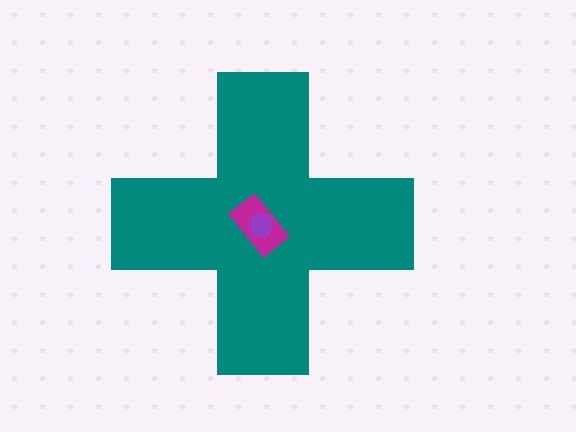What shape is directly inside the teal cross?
The magenta rectangle.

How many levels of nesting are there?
3.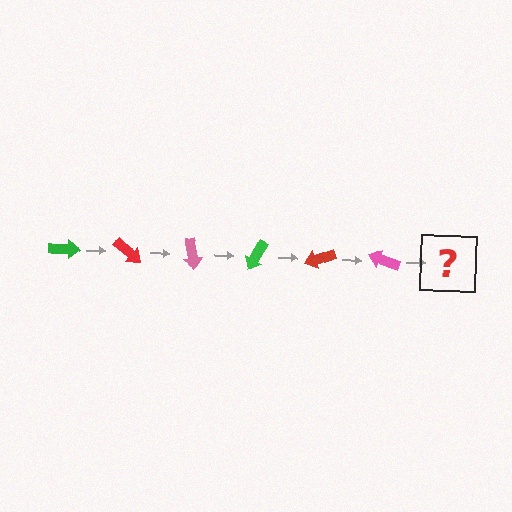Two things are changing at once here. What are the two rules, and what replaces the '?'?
The two rules are that it rotates 40 degrees each step and the color cycles through green, red, and pink. The '?' should be a green arrow, rotated 240 degrees from the start.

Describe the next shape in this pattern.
It should be a green arrow, rotated 240 degrees from the start.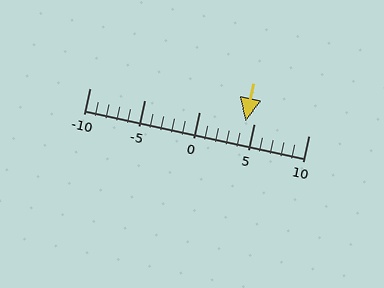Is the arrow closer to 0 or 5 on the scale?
The arrow is closer to 5.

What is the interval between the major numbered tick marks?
The major tick marks are spaced 5 units apart.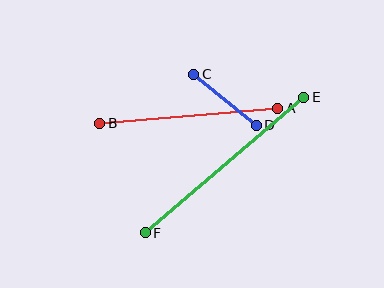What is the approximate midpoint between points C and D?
The midpoint is at approximately (225, 100) pixels.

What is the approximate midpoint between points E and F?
The midpoint is at approximately (224, 165) pixels.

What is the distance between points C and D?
The distance is approximately 81 pixels.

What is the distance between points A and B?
The distance is approximately 179 pixels.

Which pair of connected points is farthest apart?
Points E and F are farthest apart.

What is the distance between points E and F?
The distance is approximately 208 pixels.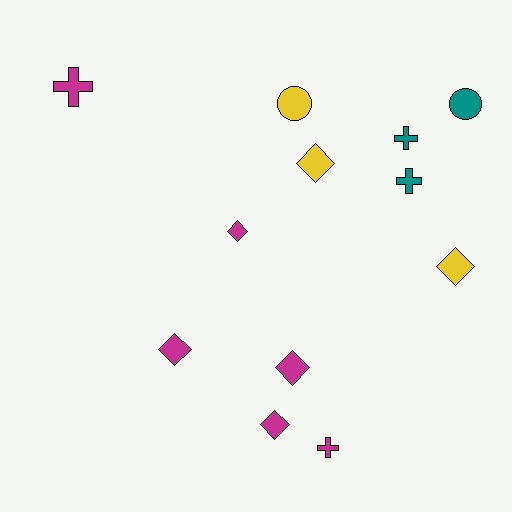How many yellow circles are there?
There is 1 yellow circle.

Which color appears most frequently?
Magenta, with 6 objects.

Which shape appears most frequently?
Diamond, with 6 objects.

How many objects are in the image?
There are 12 objects.